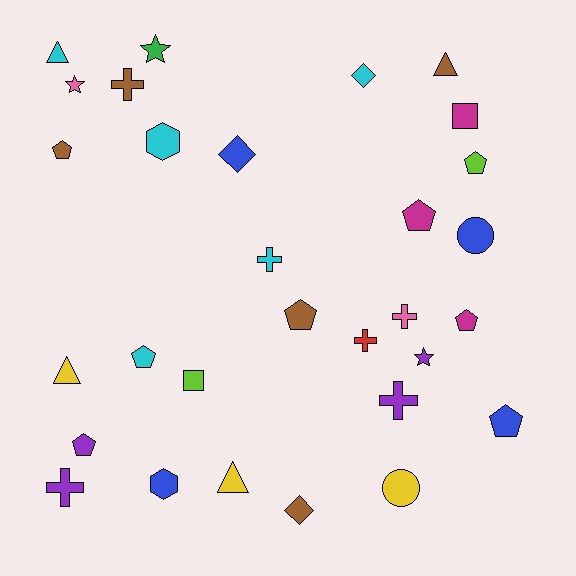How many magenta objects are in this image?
There are 3 magenta objects.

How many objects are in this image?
There are 30 objects.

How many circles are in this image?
There are 2 circles.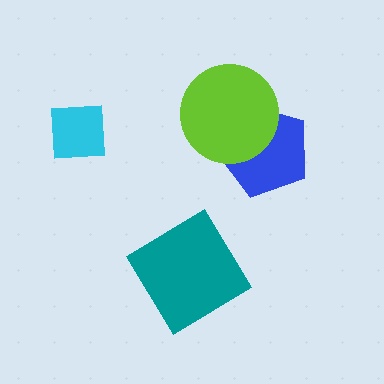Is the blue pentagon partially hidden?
Yes, it is partially covered by another shape.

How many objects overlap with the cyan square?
0 objects overlap with the cyan square.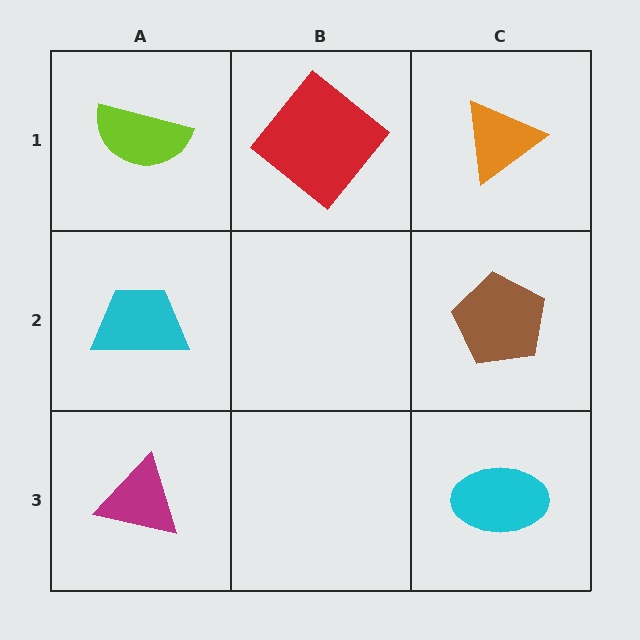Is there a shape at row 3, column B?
No, that cell is empty.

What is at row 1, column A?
A lime semicircle.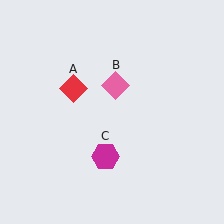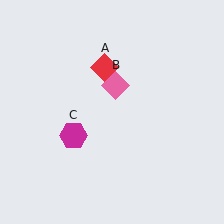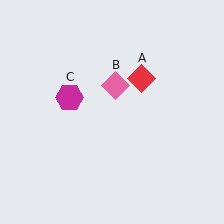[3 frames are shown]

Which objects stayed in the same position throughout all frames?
Pink diamond (object B) remained stationary.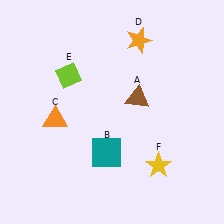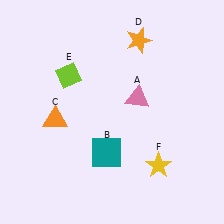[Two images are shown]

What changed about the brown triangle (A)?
In Image 1, A is brown. In Image 2, it changed to pink.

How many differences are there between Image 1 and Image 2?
There is 1 difference between the two images.